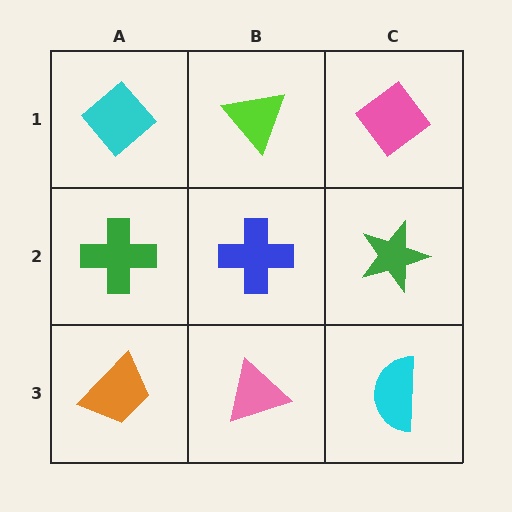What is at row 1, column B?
A lime triangle.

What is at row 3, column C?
A cyan semicircle.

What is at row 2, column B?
A blue cross.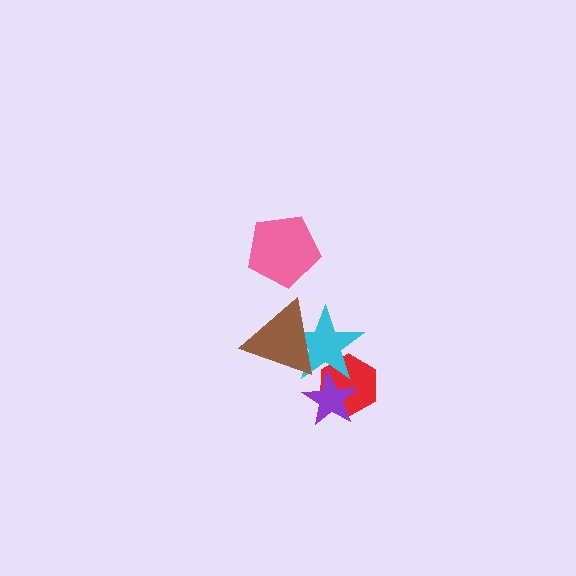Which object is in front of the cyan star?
The brown triangle is in front of the cyan star.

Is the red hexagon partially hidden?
Yes, it is partially covered by another shape.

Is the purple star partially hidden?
Yes, it is partially covered by another shape.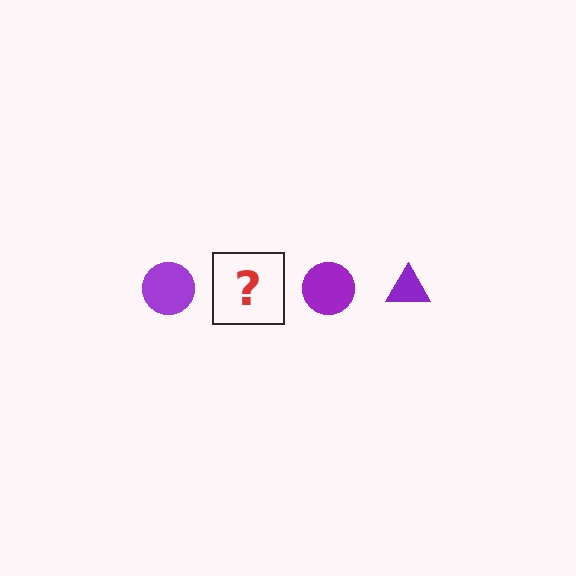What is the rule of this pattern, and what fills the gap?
The rule is that the pattern cycles through circle, triangle shapes in purple. The gap should be filled with a purple triangle.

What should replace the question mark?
The question mark should be replaced with a purple triangle.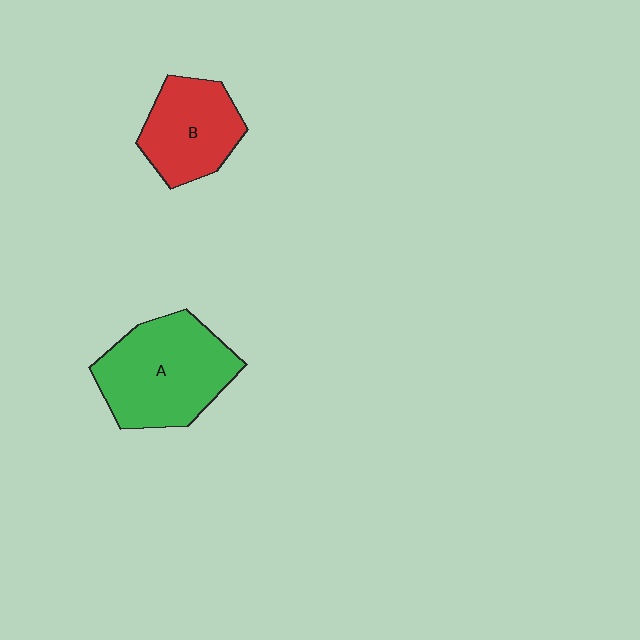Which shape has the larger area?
Shape A (green).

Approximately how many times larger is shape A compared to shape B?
Approximately 1.5 times.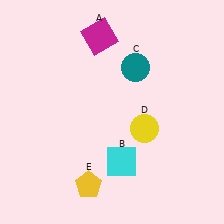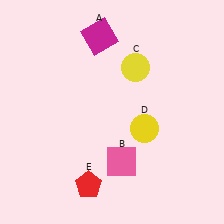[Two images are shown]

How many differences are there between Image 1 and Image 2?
There are 3 differences between the two images.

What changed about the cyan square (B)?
In Image 1, B is cyan. In Image 2, it changed to pink.